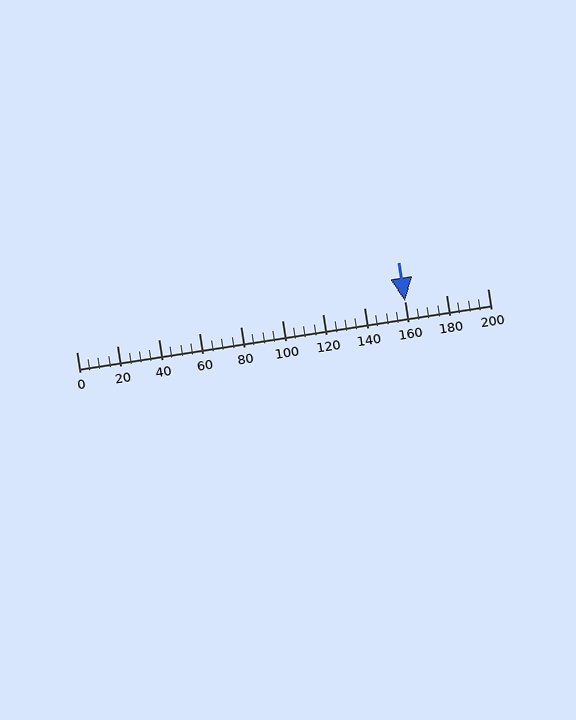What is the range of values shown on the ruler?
The ruler shows values from 0 to 200.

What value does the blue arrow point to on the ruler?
The blue arrow points to approximately 160.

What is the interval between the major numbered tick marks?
The major tick marks are spaced 20 units apart.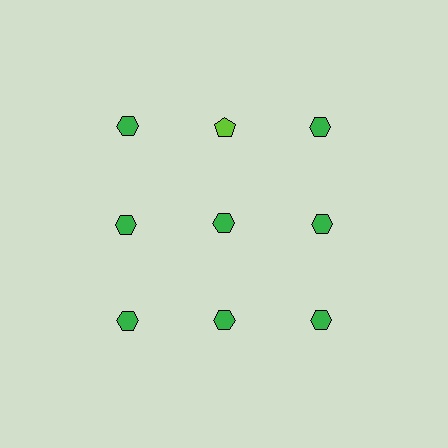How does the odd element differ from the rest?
It differs in both color (lime instead of green) and shape (pentagon instead of hexagon).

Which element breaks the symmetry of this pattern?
The lime pentagon in the top row, second from left column breaks the symmetry. All other shapes are green hexagons.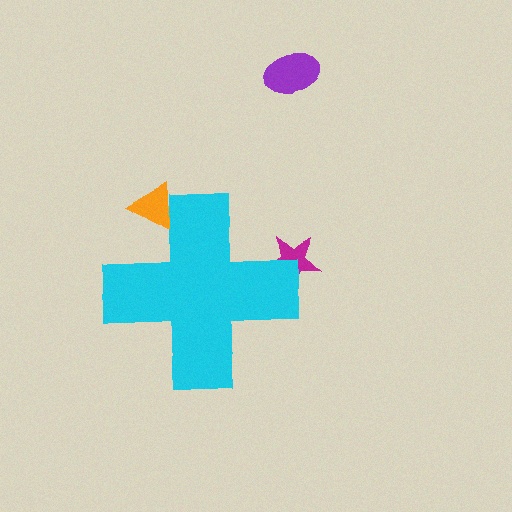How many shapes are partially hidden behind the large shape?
2 shapes are partially hidden.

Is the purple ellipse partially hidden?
No, the purple ellipse is fully visible.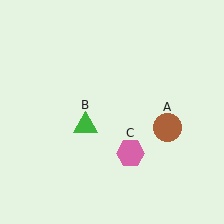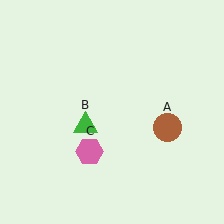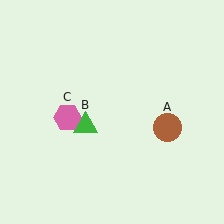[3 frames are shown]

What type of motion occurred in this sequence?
The pink hexagon (object C) rotated clockwise around the center of the scene.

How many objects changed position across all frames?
1 object changed position: pink hexagon (object C).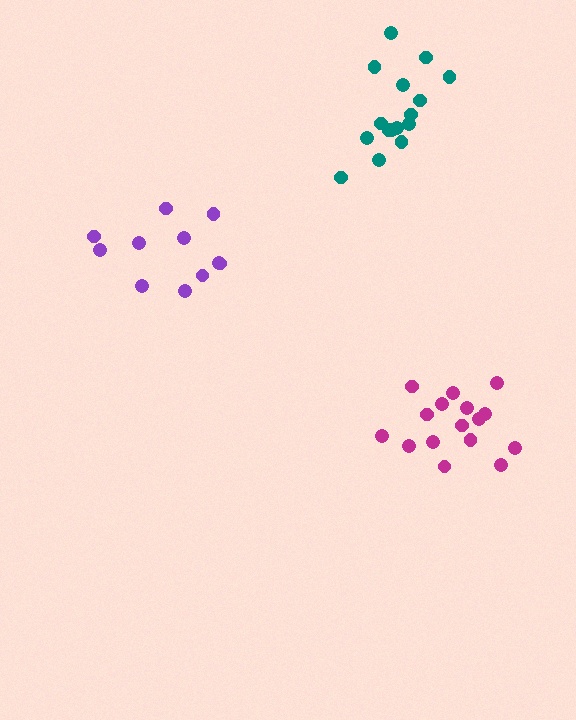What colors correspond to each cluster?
The clusters are colored: magenta, purple, teal.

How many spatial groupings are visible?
There are 3 spatial groupings.